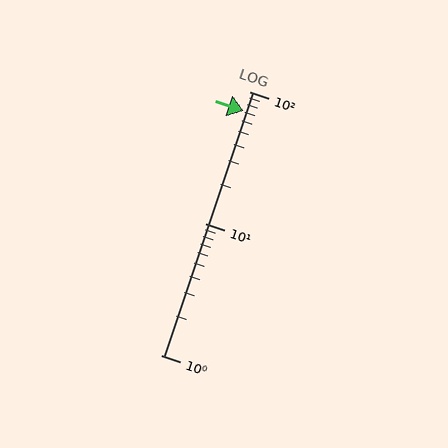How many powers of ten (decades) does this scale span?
The scale spans 2 decades, from 1 to 100.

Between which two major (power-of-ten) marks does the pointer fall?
The pointer is between 10 and 100.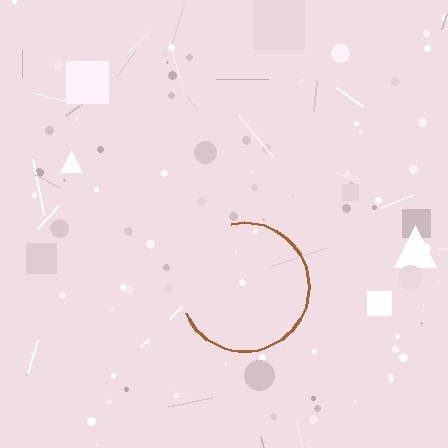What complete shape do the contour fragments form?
The contour fragments form a circle.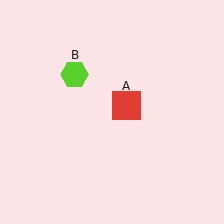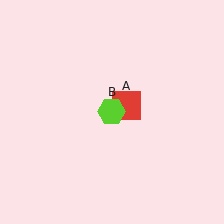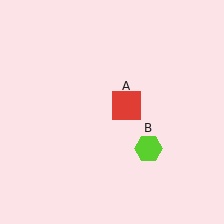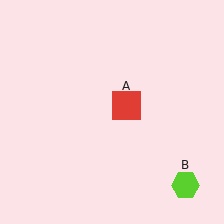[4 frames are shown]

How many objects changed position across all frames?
1 object changed position: lime hexagon (object B).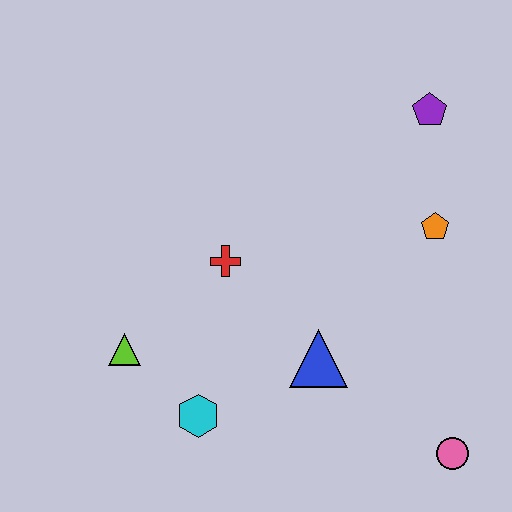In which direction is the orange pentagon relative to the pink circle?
The orange pentagon is above the pink circle.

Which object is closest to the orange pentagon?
The purple pentagon is closest to the orange pentagon.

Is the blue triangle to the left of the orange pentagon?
Yes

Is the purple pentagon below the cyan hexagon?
No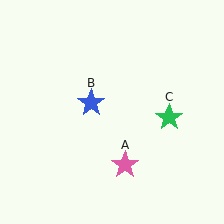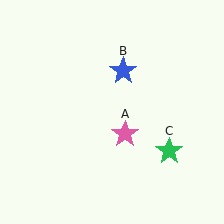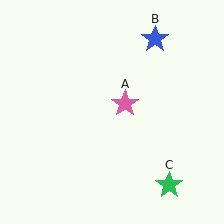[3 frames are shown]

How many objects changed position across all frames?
3 objects changed position: pink star (object A), blue star (object B), green star (object C).